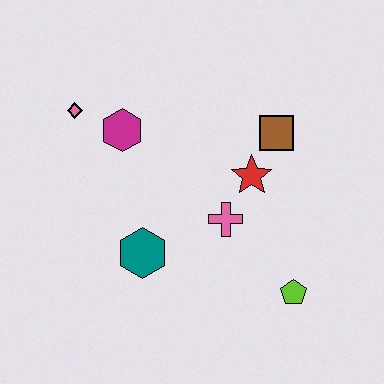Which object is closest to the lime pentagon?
The pink cross is closest to the lime pentagon.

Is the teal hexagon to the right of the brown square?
No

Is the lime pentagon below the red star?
Yes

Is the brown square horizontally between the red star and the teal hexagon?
No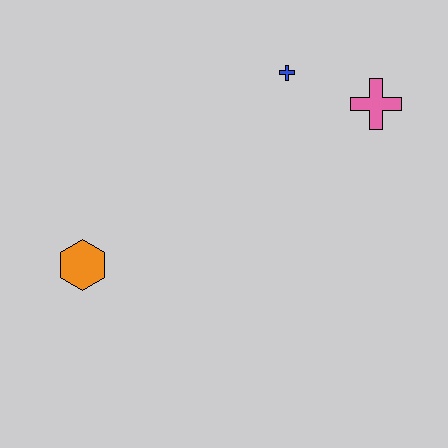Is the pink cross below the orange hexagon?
No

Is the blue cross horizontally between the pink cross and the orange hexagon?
Yes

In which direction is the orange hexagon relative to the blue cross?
The orange hexagon is to the left of the blue cross.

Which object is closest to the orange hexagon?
The blue cross is closest to the orange hexagon.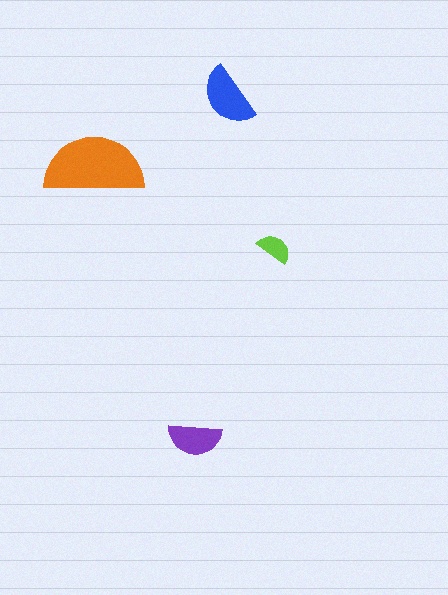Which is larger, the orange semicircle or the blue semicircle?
The orange one.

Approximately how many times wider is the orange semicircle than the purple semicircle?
About 2 times wider.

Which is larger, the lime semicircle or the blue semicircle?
The blue one.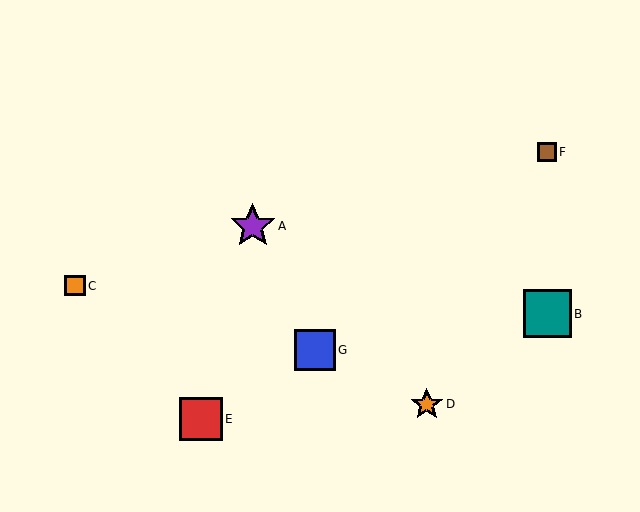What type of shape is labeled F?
Shape F is a brown square.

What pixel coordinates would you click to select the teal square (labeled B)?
Click at (547, 314) to select the teal square B.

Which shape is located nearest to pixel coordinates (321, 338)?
The blue square (labeled G) at (315, 350) is nearest to that location.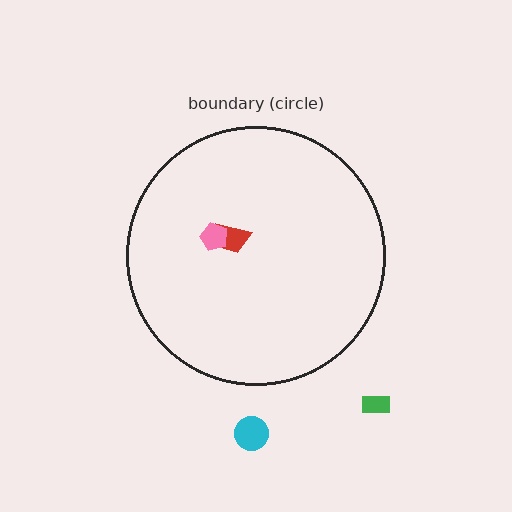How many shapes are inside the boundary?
2 inside, 2 outside.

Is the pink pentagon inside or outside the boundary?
Inside.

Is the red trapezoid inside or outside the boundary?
Inside.